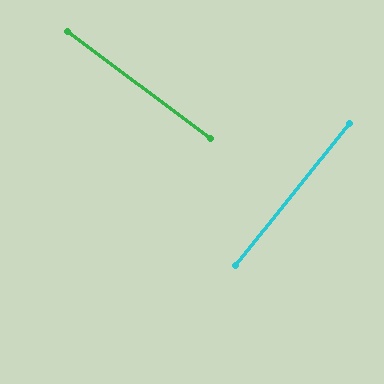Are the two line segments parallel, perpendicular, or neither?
Perpendicular — they meet at approximately 88°.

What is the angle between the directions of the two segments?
Approximately 88 degrees.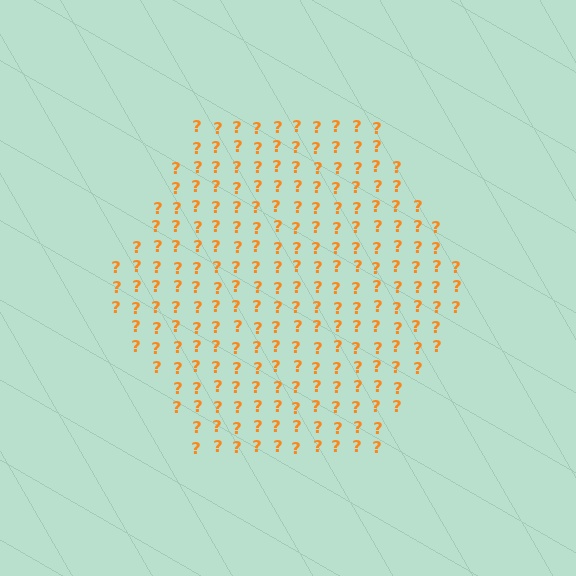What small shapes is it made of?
It is made of small question marks.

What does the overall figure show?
The overall figure shows a hexagon.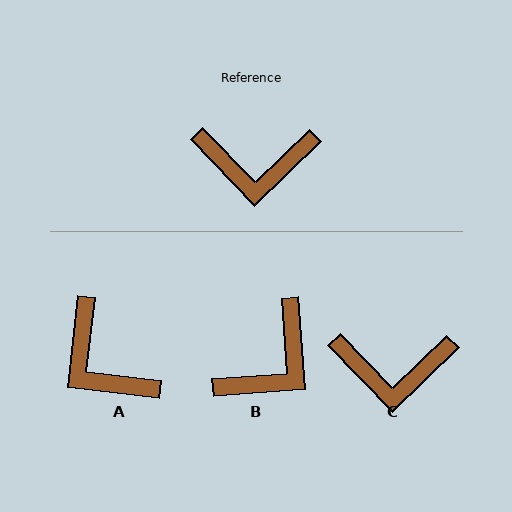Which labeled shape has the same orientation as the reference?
C.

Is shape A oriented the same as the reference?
No, it is off by about 51 degrees.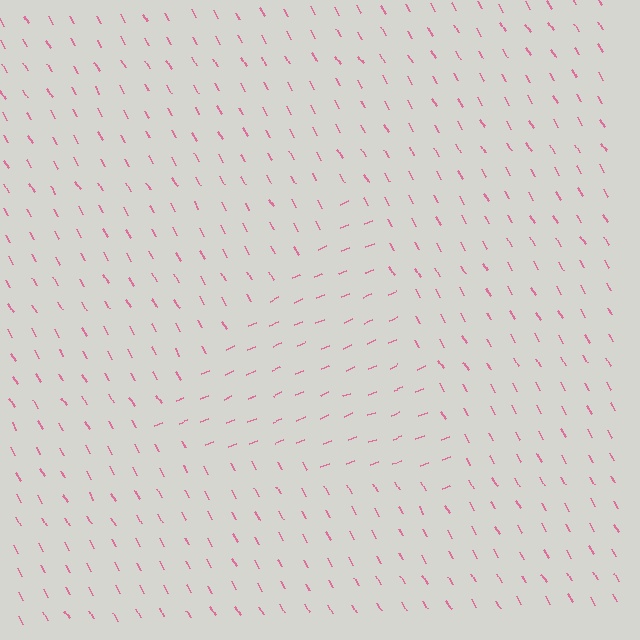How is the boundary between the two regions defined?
The boundary is defined purely by a change in line orientation (approximately 82 degrees difference). All lines are the same color and thickness.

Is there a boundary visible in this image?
Yes, there is a texture boundary formed by a change in line orientation.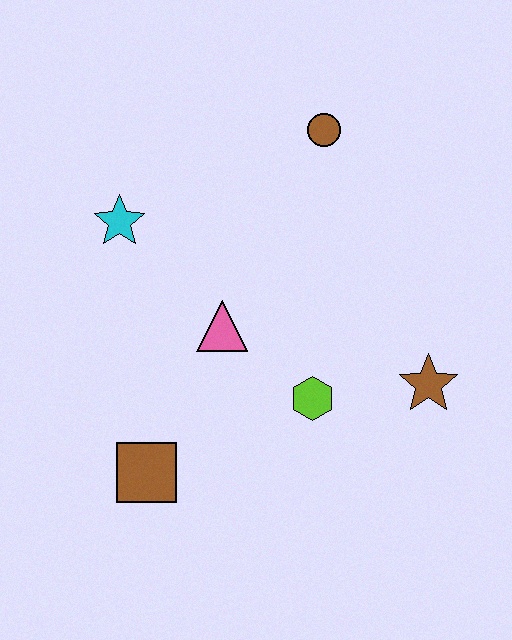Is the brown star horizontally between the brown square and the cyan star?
No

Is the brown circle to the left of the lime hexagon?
No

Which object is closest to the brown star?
The lime hexagon is closest to the brown star.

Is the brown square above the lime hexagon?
No